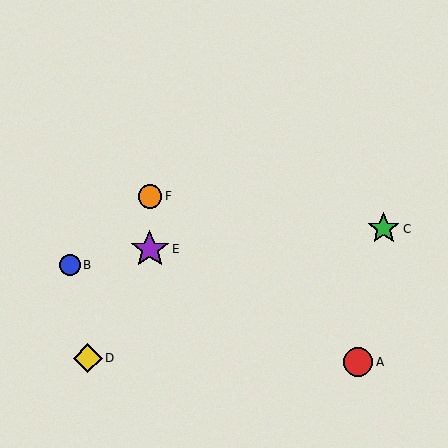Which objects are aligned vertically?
Objects E, F are aligned vertically.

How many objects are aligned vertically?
2 objects (E, F) are aligned vertically.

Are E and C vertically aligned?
No, E is at x≈150 and C is at x≈384.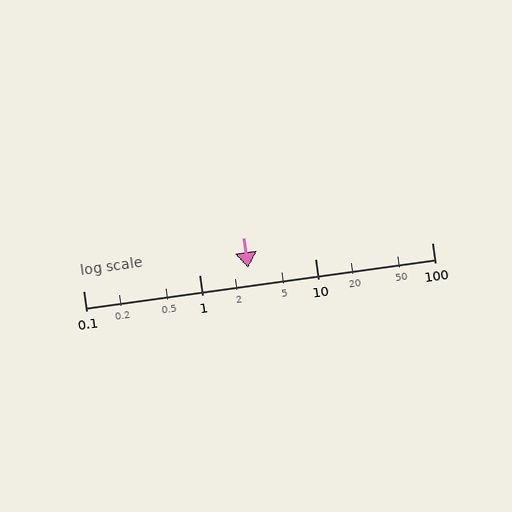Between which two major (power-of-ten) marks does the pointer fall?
The pointer is between 1 and 10.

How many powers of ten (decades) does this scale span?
The scale spans 3 decades, from 0.1 to 100.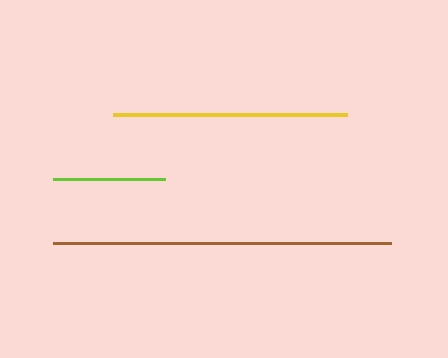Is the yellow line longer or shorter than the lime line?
The yellow line is longer than the lime line.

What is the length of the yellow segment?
The yellow segment is approximately 234 pixels long.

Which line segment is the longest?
The brown line is the longest at approximately 338 pixels.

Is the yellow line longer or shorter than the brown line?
The brown line is longer than the yellow line.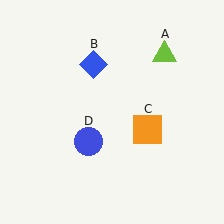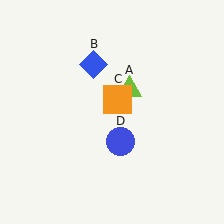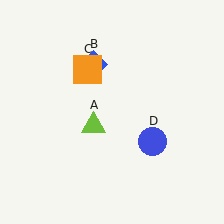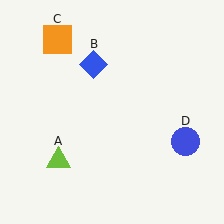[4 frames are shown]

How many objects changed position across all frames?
3 objects changed position: lime triangle (object A), orange square (object C), blue circle (object D).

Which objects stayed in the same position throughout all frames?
Blue diamond (object B) remained stationary.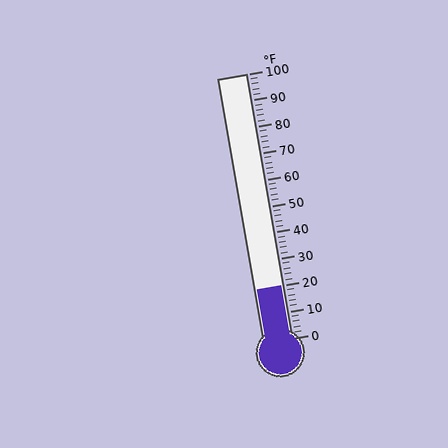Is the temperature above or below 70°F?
The temperature is below 70°F.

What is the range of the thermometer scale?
The thermometer scale ranges from 0°F to 100°F.